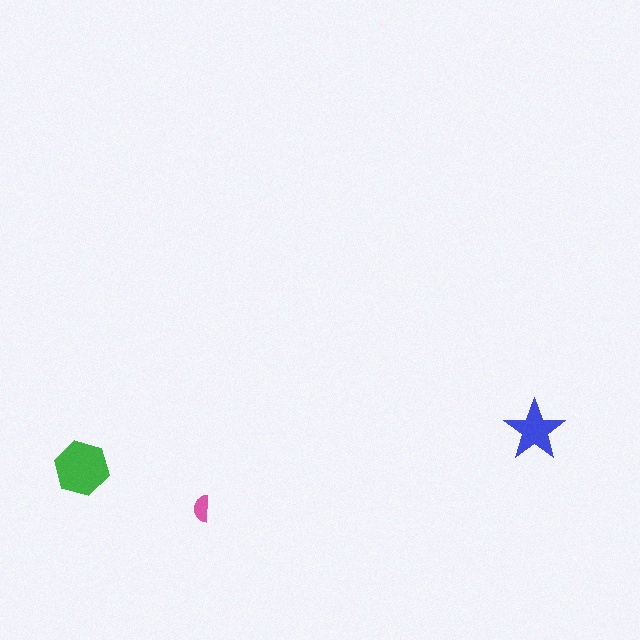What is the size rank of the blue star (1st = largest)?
2nd.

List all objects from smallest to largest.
The pink semicircle, the blue star, the green hexagon.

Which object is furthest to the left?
The green hexagon is leftmost.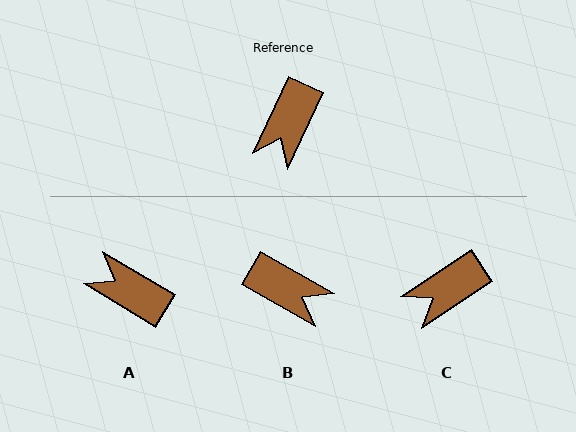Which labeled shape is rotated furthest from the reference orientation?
A, about 95 degrees away.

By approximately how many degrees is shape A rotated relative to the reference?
Approximately 95 degrees clockwise.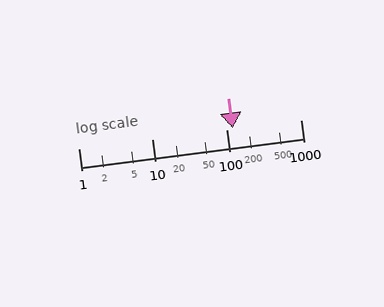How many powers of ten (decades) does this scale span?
The scale spans 3 decades, from 1 to 1000.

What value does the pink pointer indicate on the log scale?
The pointer indicates approximately 120.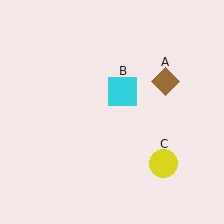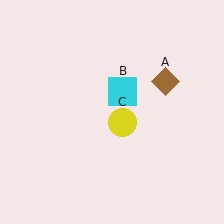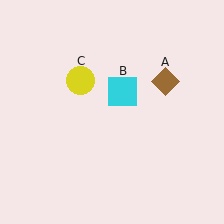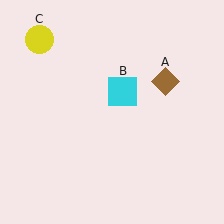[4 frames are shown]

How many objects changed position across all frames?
1 object changed position: yellow circle (object C).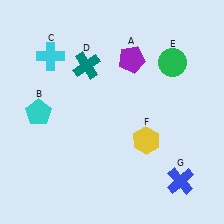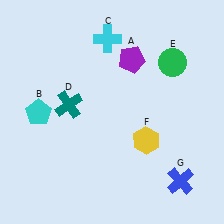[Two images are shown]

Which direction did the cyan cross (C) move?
The cyan cross (C) moved right.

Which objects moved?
The objects that moved are: the cyan cross (C), the teal cross (D).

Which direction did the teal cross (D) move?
The teal cross (D) moved down.